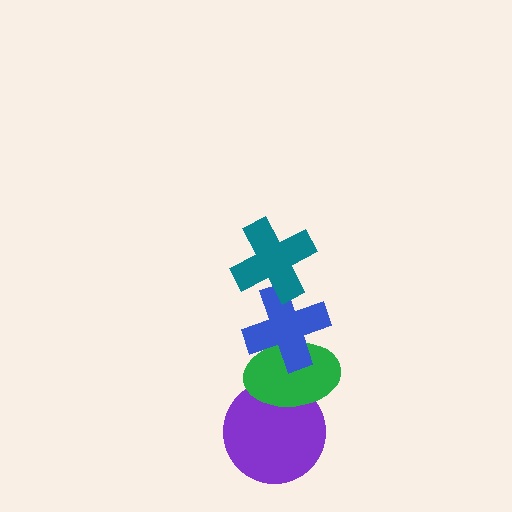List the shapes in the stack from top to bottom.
From top to bottom: the teal cross, the blue cross, the green ellipse, the purple circle.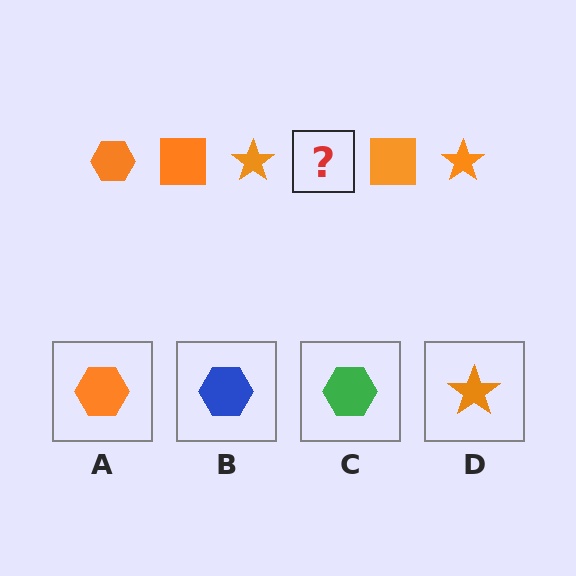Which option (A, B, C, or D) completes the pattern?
A.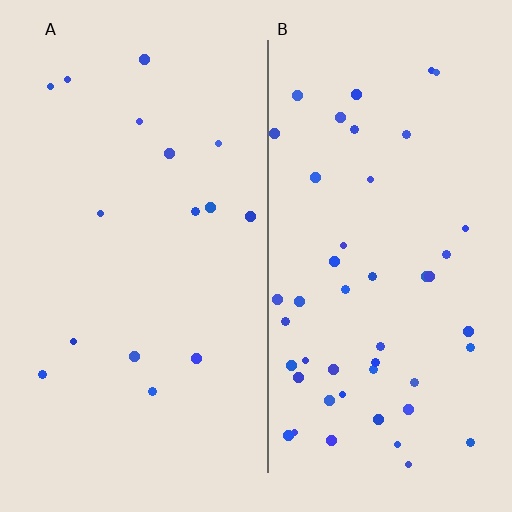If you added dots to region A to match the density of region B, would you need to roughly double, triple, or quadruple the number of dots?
Approximately triple.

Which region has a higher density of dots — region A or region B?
B (the right).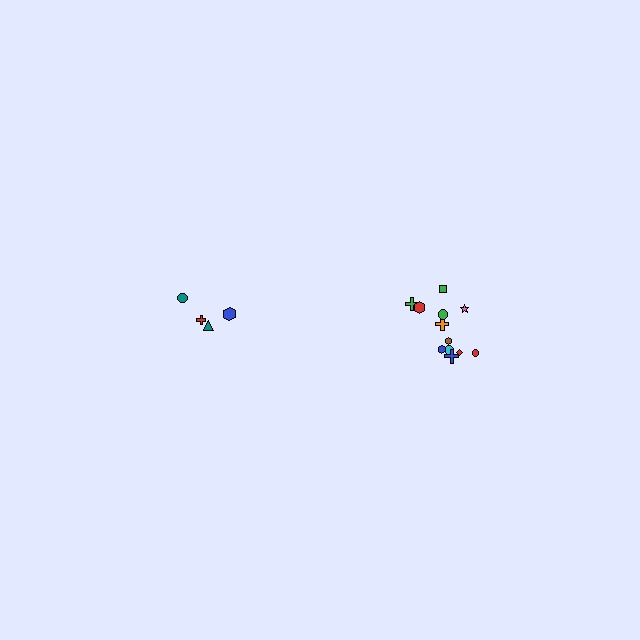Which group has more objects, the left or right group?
The right group.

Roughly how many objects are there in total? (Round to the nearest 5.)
Roughly 15 objects in total.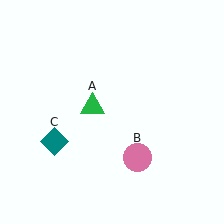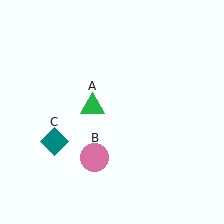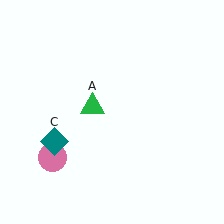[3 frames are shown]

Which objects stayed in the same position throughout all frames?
Green triangle (object A) and teal diamond (object C) remained stationary.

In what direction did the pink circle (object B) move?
The pink circle (object B) moved left.